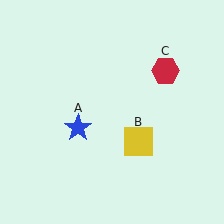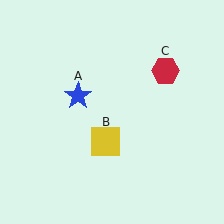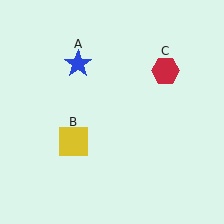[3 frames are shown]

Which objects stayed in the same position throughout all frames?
Red hexagon (object C) remained stationary.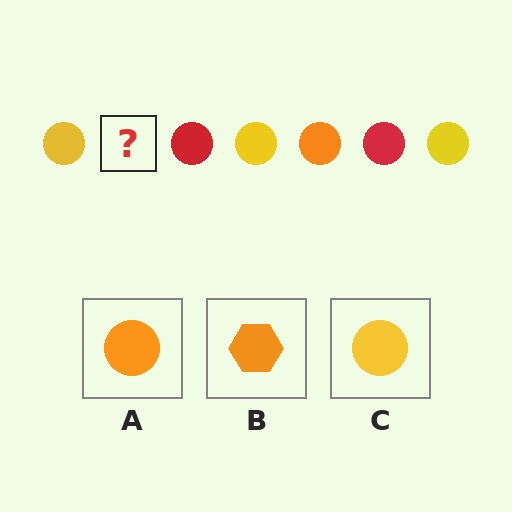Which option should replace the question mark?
Option A.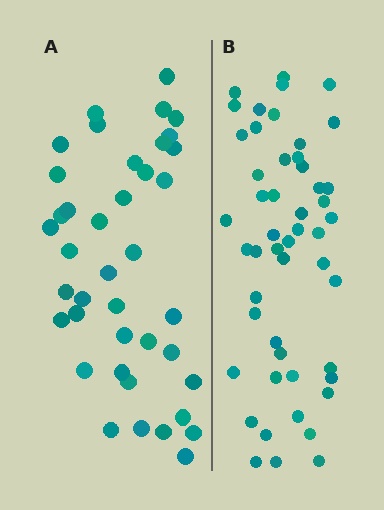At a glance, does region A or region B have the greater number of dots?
Region B (the right region) has more dots.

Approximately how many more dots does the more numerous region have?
Region B has roughly 10 or so more dots than region A.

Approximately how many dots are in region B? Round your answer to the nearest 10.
About 50 dots.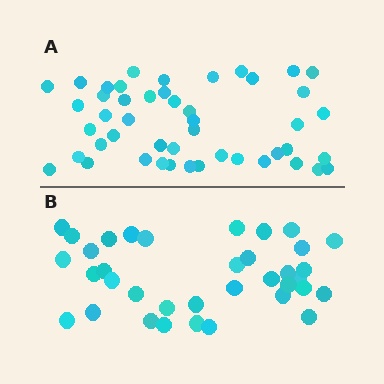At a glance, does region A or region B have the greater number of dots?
Region A (the top region) has more dots.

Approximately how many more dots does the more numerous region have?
Region A has roughly 12 or so more dots than region B.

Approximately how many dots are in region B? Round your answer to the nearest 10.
About 40 dots. (The exact count is 36, which rounds to 40.)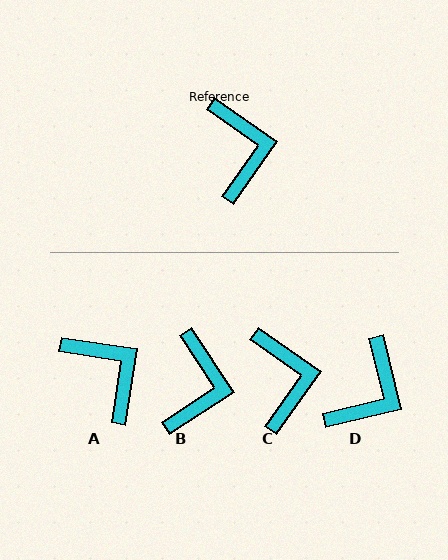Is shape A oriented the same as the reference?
No, it is off by about 27 degrees.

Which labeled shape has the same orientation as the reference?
C.